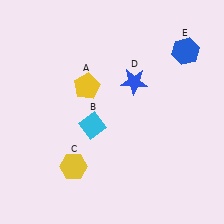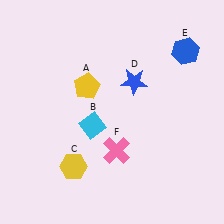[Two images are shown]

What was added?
A pink cross (F) was added in Image 2.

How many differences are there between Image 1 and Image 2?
There is 1 difference between the two images.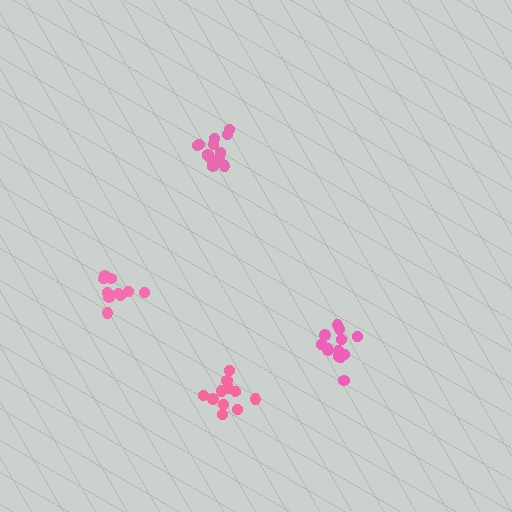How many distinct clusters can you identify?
There are 4 distinct clusters.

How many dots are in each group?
Group 1: 11 dots, Group 2: 13 dots, Group 3: 10 dots, Group 4: 13 dots (47 total).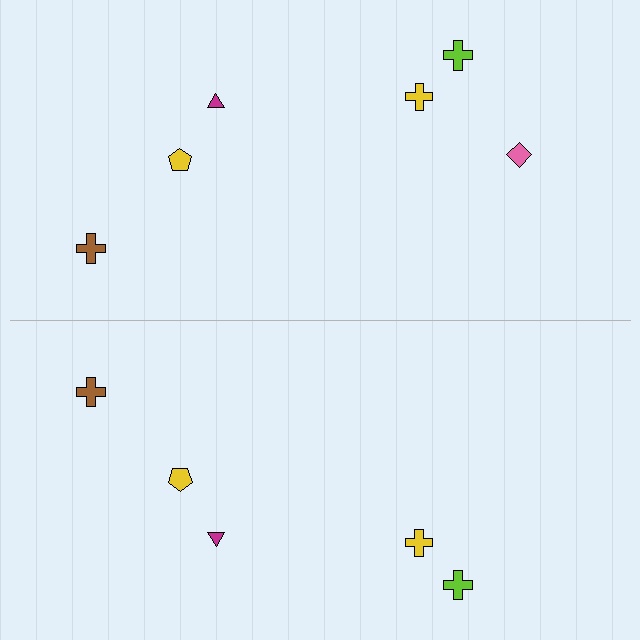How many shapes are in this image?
There are 11 shapes in this image.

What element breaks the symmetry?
A pink diamond is missing from the bottom side.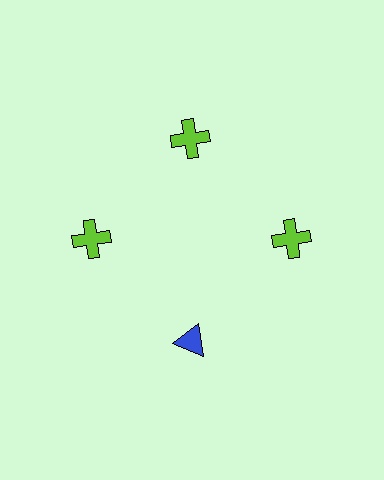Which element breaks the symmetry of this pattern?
The blue triangle at roughly the 6 o'clock position breaks the symmetry. All other shapes are lime crosses.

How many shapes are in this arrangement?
There are 4 shapes arranged in a ring pattern.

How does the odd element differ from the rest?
It differs in both color (blue instead of lime) and shape (triangle instead of cross).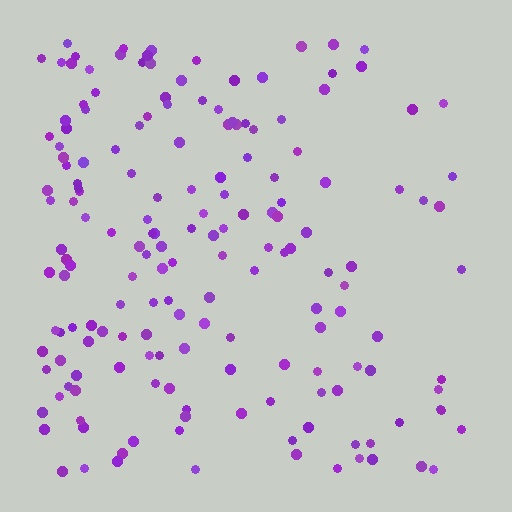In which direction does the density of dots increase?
From right to left, with the left side densest.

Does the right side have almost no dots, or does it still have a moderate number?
Still a moderate number, just noticeably fewer than the left.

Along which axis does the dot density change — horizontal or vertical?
Horizontal.